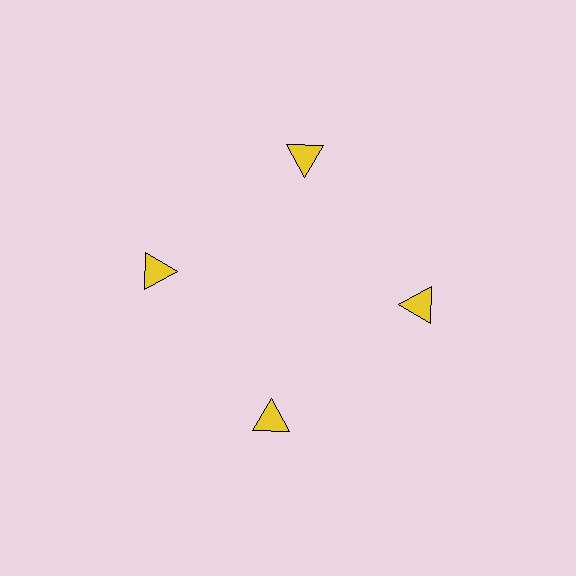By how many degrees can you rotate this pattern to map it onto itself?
The pattern maps onto itself every 90 degrees of rotation.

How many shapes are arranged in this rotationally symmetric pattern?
There are 4 shapes, arranged in 4 groups of 1.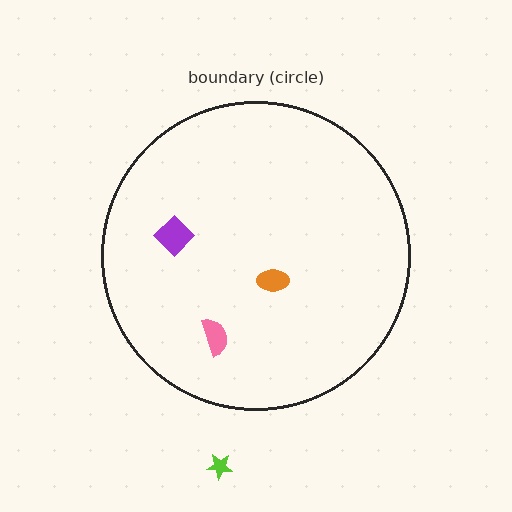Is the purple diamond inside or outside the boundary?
Inside.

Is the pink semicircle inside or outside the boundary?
Inside.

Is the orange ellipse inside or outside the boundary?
Inside.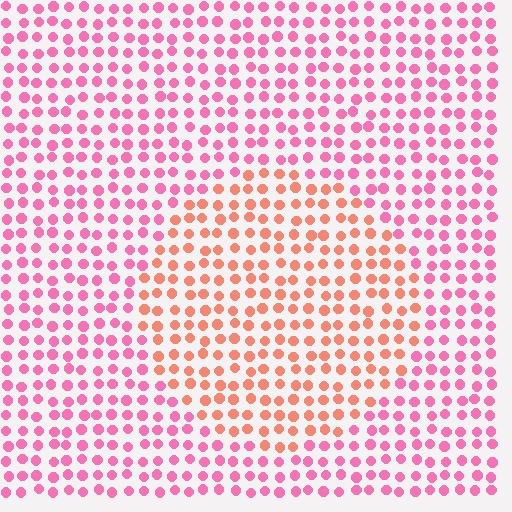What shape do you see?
I see a circle.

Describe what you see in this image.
The image is filled with small pink elements in a uniform arrangement. A circle-shaped region is visible where the elements are tinted to a slightly different hue, forming a subtle color boundary.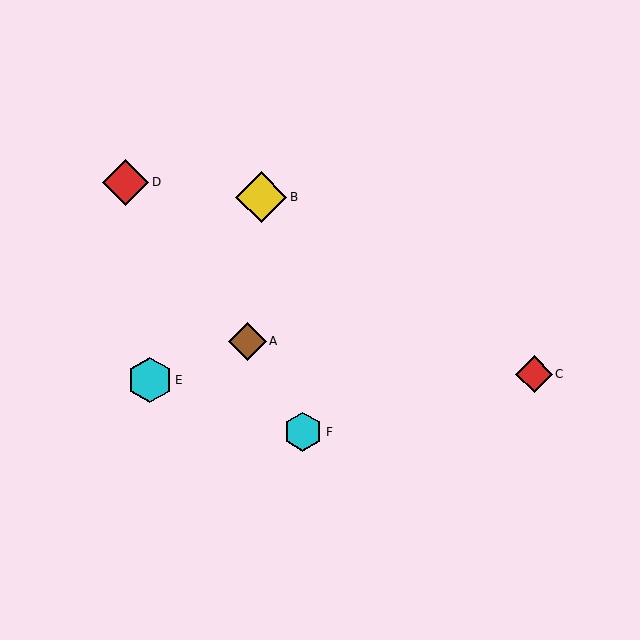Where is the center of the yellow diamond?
The center of the yellow diamond is at (261, 197).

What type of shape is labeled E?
Shape E is a cyan hexagon.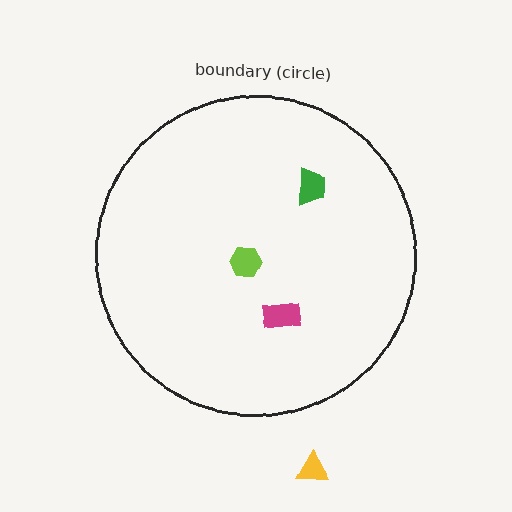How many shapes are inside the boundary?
3 inside, 1 outside.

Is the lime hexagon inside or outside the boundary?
Inside.